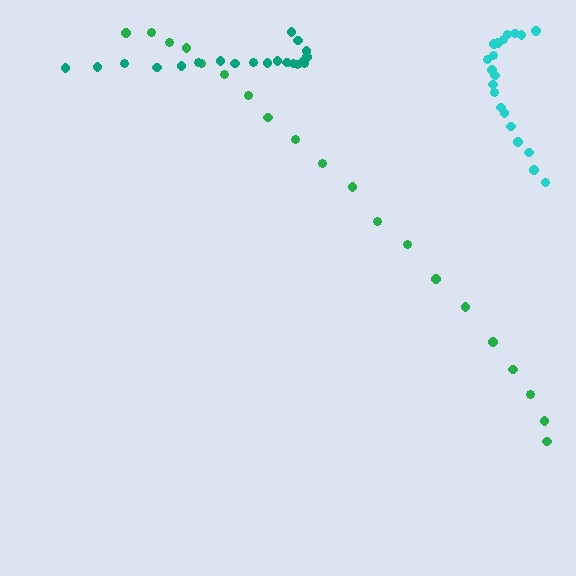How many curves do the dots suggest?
There are 3 distinct paths.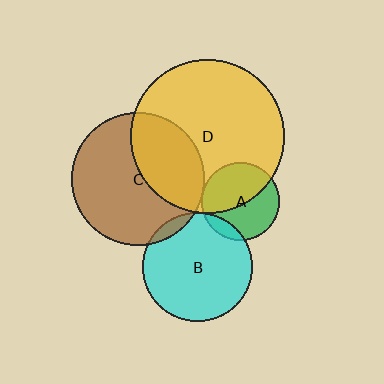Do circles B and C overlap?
Yes.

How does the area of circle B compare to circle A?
Approximately 2.0 times.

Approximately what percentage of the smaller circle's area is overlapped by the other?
Approximately 5%.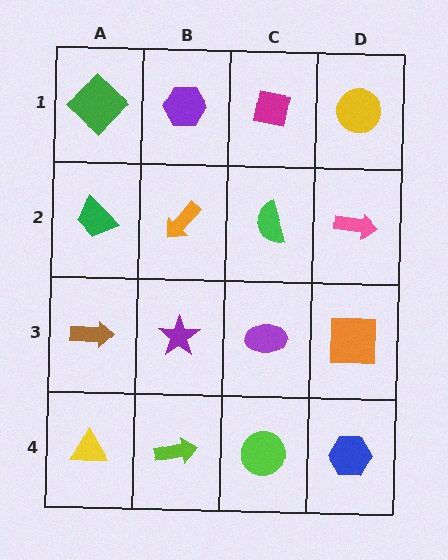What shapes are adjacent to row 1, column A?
A green trapezoid (row 2, column A), a purple hexagon (row 1, column B).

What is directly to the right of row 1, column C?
A yellow circle.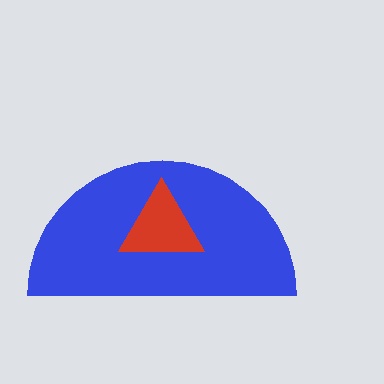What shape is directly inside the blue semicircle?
The red triangle.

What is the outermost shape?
The blue semicircle.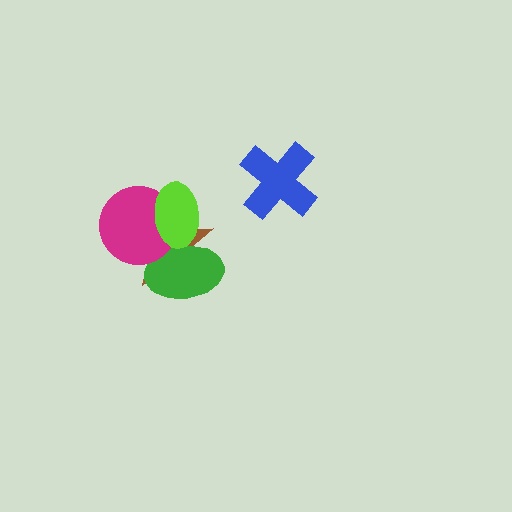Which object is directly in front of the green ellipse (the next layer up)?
The magenta circle is directly in front of the green ellipse.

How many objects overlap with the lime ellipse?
3 objects overlap with the lime ellipse.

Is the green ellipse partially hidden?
Yes, it is partially covered by another shape.